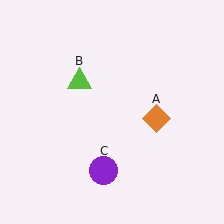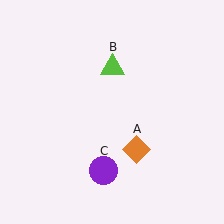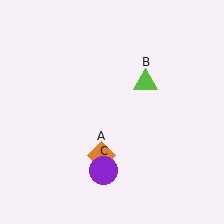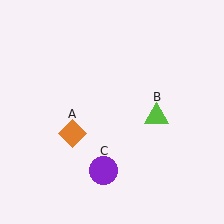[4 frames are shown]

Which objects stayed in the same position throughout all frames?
Purple circle (object C) remained stationary.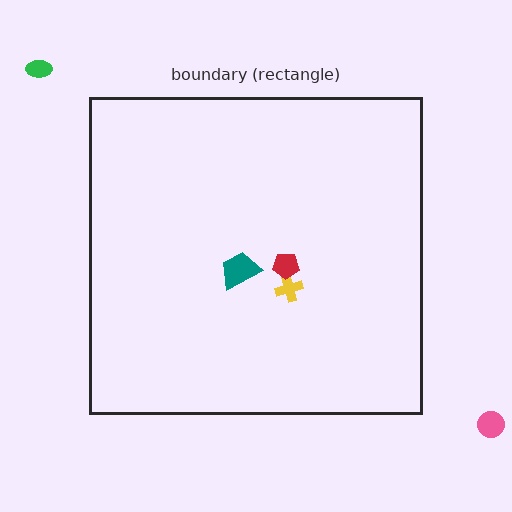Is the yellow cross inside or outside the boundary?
Inside.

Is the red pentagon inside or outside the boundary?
Inside.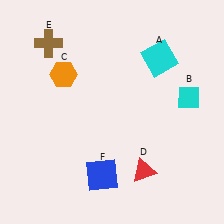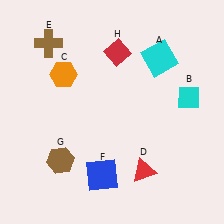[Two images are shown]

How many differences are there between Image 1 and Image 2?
There are 2 differences between the two images.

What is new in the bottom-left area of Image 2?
A brown hexagon (G) was added in the bottom-left area of Image 2.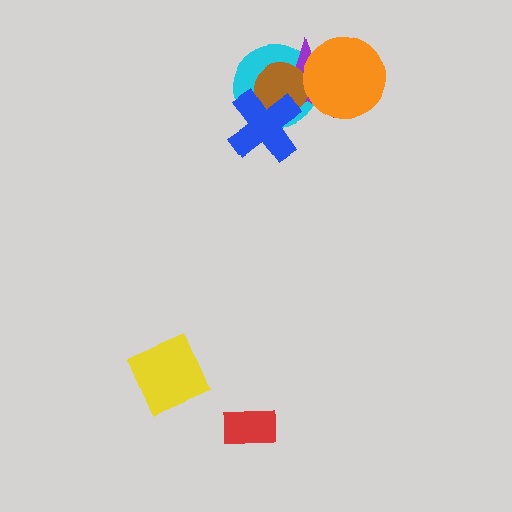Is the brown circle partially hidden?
Yes, it is partially covered by another shape.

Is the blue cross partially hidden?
No, no other shape covers it.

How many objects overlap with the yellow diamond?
0 objects overlap with the yellow diamond.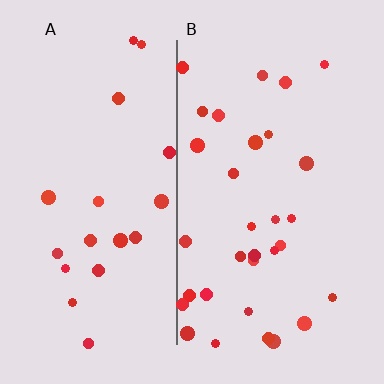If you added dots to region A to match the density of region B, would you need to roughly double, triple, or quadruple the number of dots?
Approximately double.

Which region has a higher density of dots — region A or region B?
B (the right).